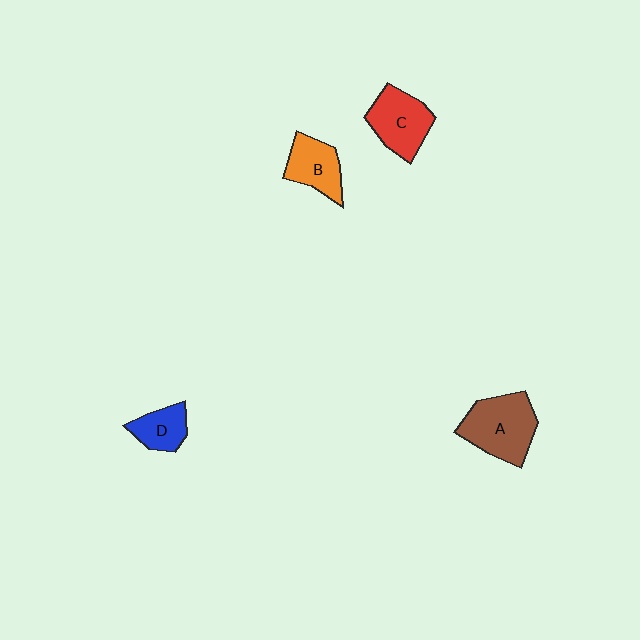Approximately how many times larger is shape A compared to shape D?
Approximately 1.9 times.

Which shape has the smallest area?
Shape D (blue).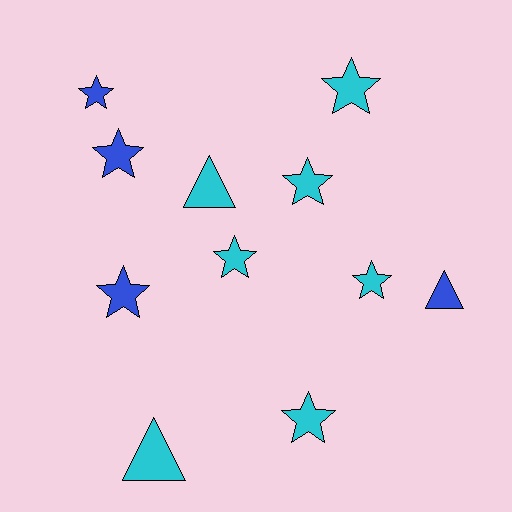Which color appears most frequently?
Cyan, with 7 objects.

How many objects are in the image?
There are 11 objects.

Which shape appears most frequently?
Star, with 8 objects.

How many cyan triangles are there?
There are 2 cyan triangles.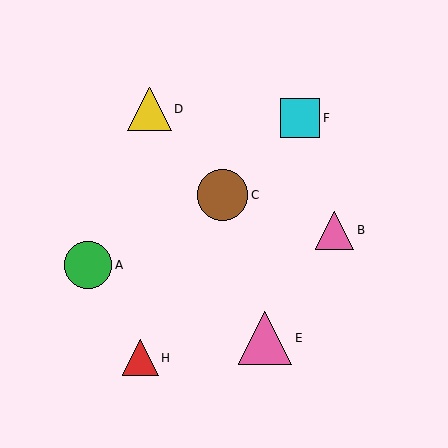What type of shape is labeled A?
Shape A is a green circle.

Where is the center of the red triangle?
The center of the red triangle is at (140, 358).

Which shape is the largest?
The pink triangle (labeled E) is the largest.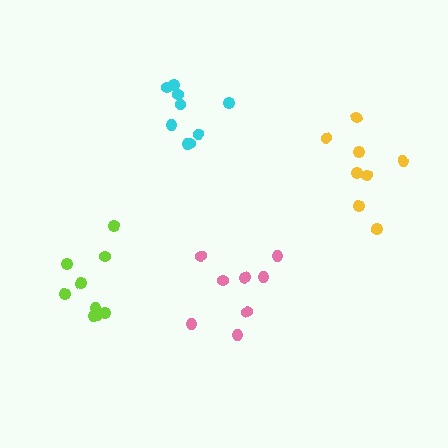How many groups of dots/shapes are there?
There are 4 groups.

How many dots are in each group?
Group 1: 8 dots, Group 2: 9 dots, Group 3: 8 dots, Group 4: 9 dots (34 total).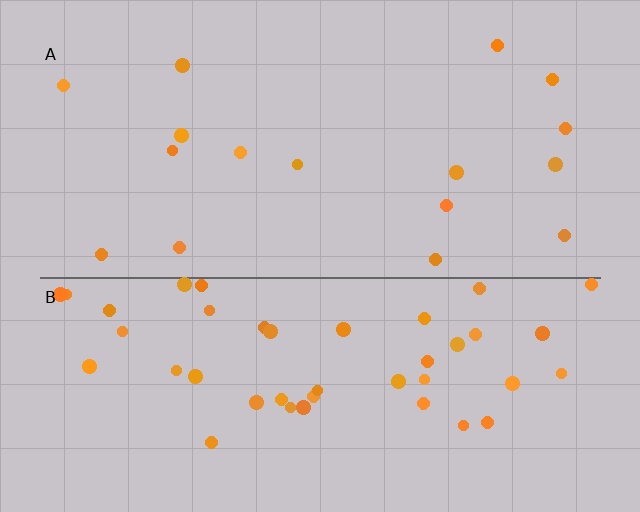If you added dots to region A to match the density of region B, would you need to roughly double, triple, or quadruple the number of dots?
Approximately triple.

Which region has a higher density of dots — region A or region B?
B (the bottom).